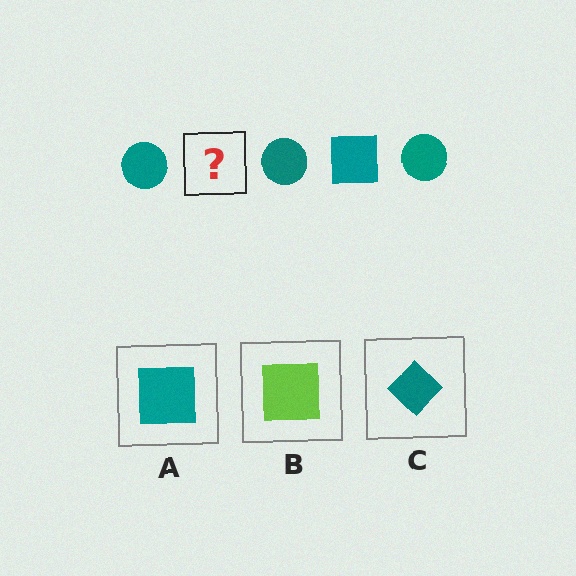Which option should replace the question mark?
Option A.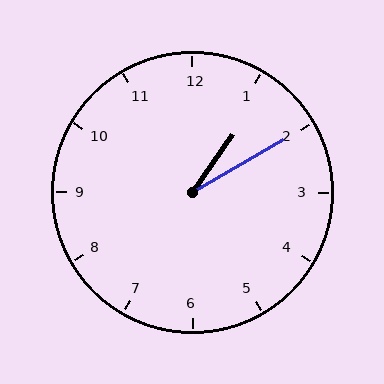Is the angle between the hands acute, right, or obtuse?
It is acute.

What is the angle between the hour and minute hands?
Approximately 25 degrees.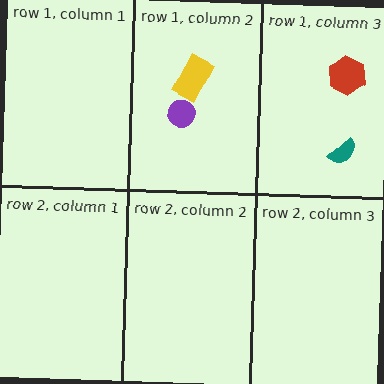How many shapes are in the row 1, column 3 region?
2.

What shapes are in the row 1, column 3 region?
The red hexagon, the teal semicircle.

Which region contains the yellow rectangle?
The row 1, column 2 region.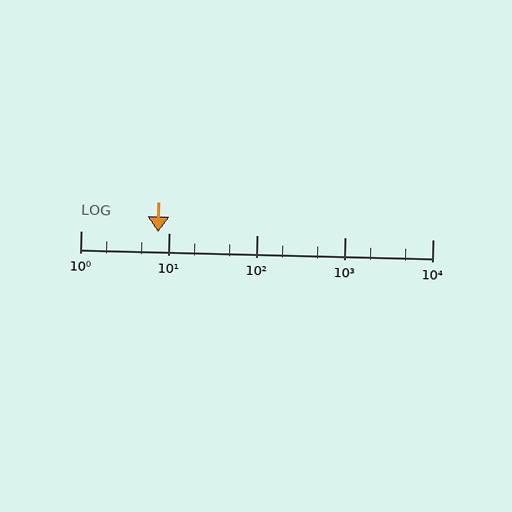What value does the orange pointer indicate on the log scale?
The pointer indicates approximately 7.5.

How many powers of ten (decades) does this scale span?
The scale spans 4 decades, from 1 to 10000.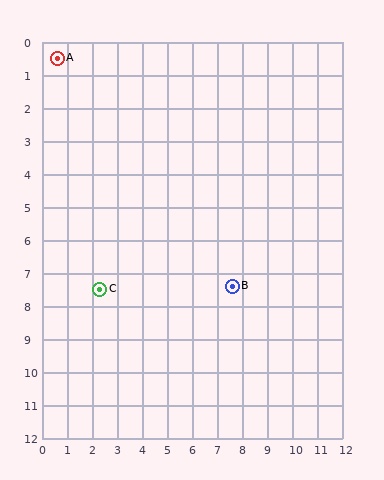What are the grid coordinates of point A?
Point A is at approximately (0.6, 0.5).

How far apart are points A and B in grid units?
Points A and B are about 9.8 grid units apart.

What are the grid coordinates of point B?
Point B is at approximately (7.6, 7.4).